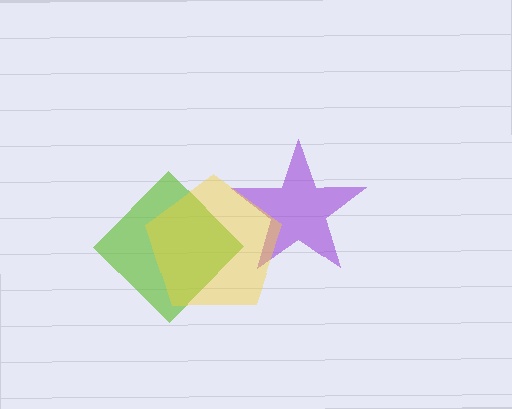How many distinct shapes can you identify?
There are 3 distinct shapes: a lime diamond, a purple star, a yellow pentagon.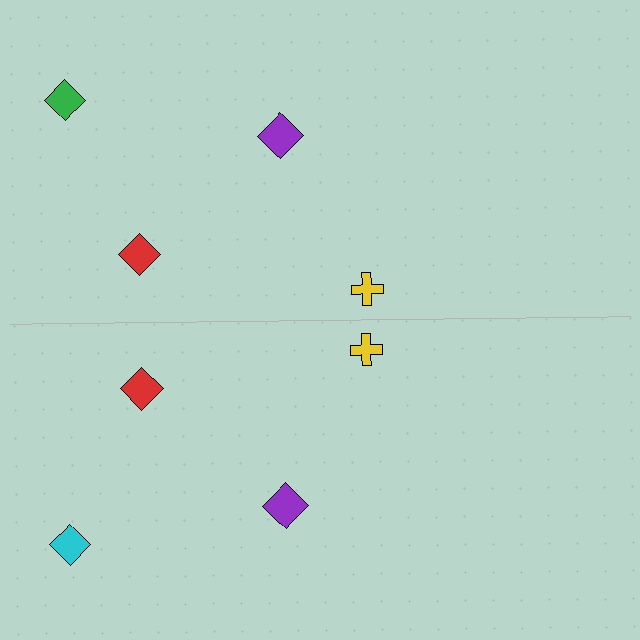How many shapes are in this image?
There are 8 shapes in this image.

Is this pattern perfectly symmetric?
No, the pattern is not perfectly symmetric. The cyan diamond on the bottom side breaks the symmetry — its mirror counterpart is green.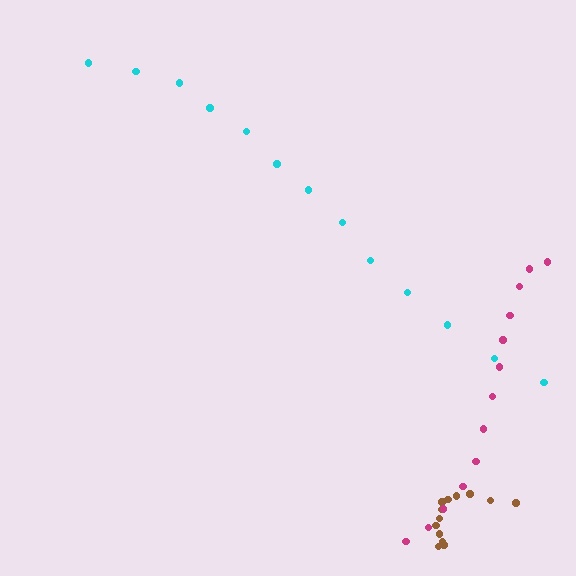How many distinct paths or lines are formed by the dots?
There are 3 distinct paths.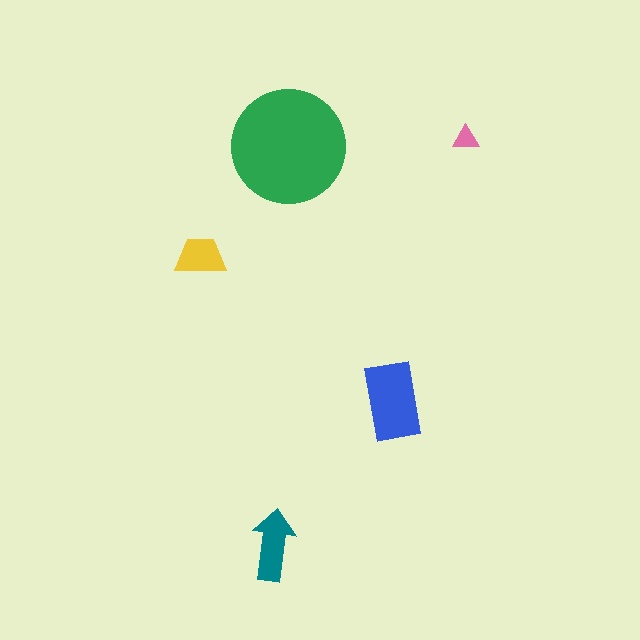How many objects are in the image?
There are 5 objects in the image.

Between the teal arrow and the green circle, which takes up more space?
The green circle.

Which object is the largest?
The green circle.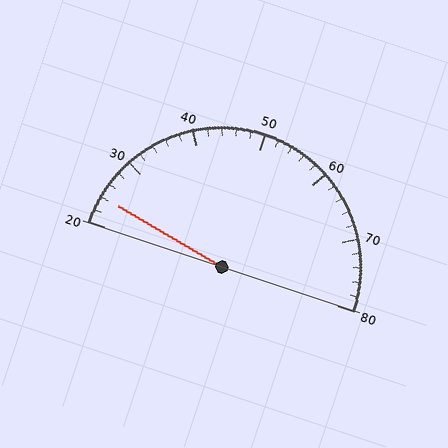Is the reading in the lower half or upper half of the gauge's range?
The reading is in the lower half of the range (20 to 80).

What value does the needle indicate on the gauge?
The needle indicates approximately 24.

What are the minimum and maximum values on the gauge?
The gauge ranges from 20 to 80.